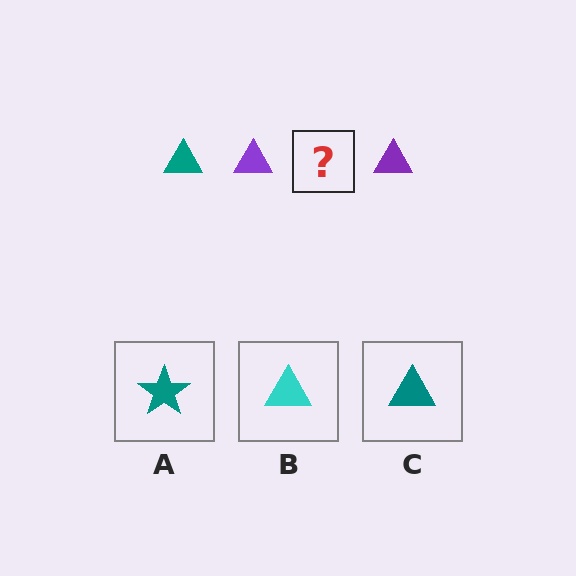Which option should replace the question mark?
Option C.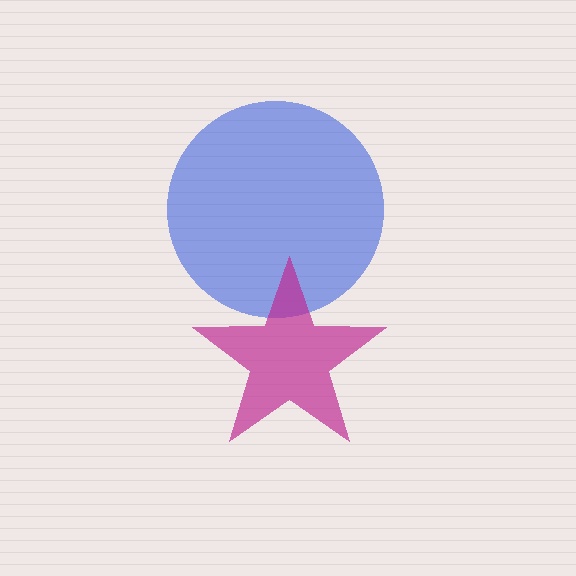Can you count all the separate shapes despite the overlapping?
Yes, there are 2 separate shapes.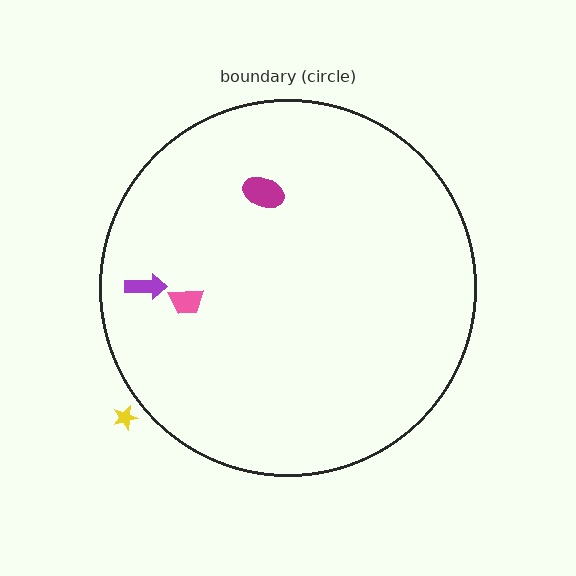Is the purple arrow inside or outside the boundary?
Inside.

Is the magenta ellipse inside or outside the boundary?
Inside.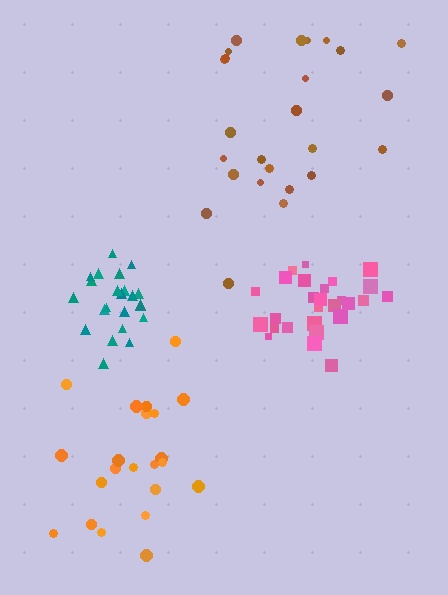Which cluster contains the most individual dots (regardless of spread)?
Pink (27).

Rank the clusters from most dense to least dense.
teal, pink, brown, orange.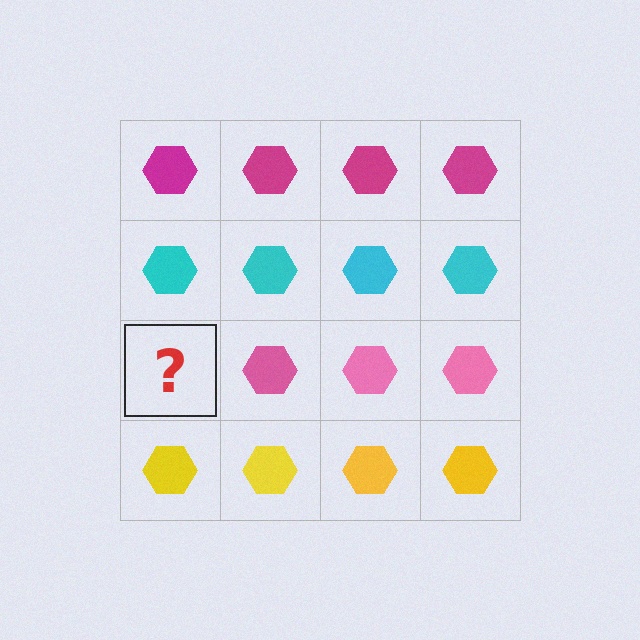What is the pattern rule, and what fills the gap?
The rule is that each row has a consistent color. The gap should be filled with a pink hexagon.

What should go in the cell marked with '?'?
The missing cell should contain a pink hexagon.